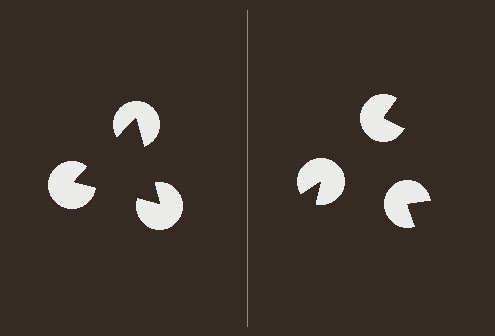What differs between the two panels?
The pac-man discs are positioned identically on both sides; only the wedge orientations differ. On the left they align to a triangle; on the right they are misaligned.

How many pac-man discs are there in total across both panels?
6 — 3 on each side.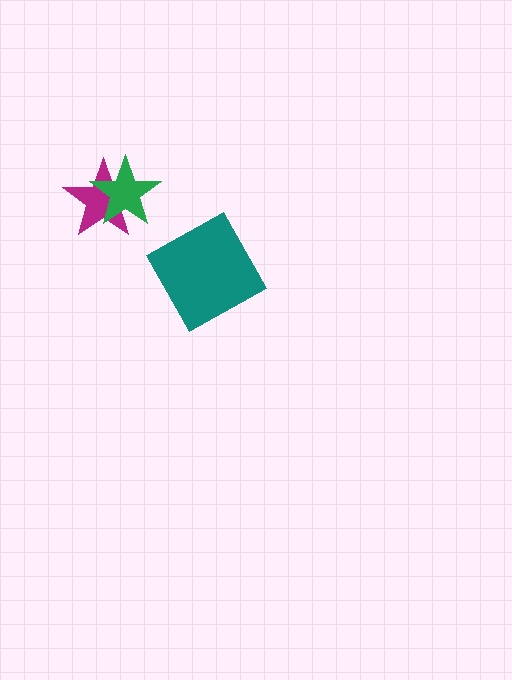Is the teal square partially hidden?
No, no other shape covers it.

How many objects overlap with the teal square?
0 objects overlap with the teal square.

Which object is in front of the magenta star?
The green star is in front of the magenta star.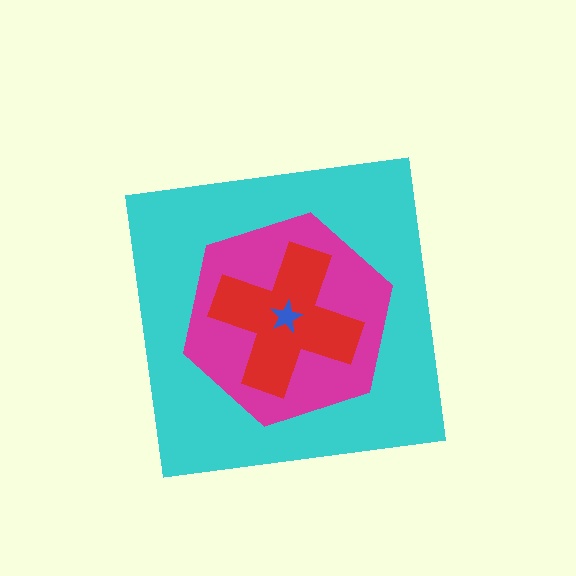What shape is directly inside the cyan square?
The magenta hexagon.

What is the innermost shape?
The blue star.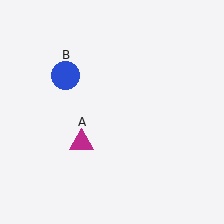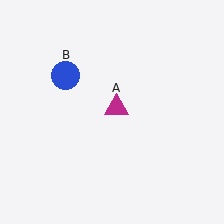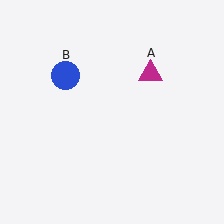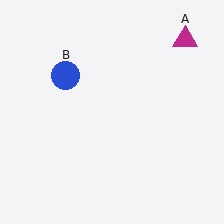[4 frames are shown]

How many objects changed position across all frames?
1 object changed position: magenta triangle (object A).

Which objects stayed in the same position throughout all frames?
Blue circle (object B) remained stationary.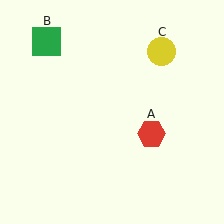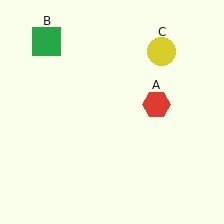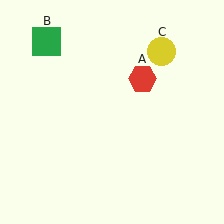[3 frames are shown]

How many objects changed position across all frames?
1 object changed position: red hexagon (object A).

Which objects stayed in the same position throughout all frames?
Green square (object B) and yellow circle (object C) remained stationary.